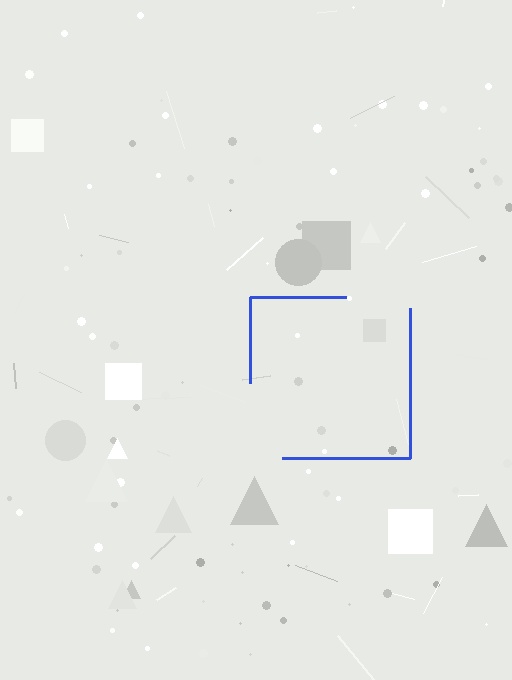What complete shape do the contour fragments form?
The contour fragments form a square.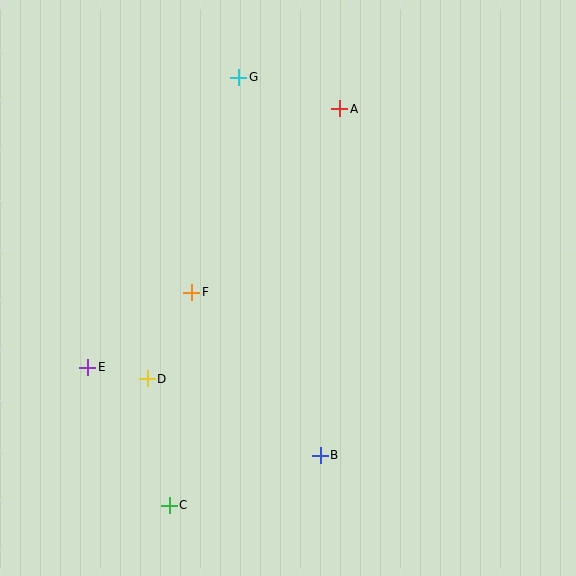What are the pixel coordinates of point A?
Point A is at (340, 109).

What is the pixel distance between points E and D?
The distance between E and D is 61 pixels.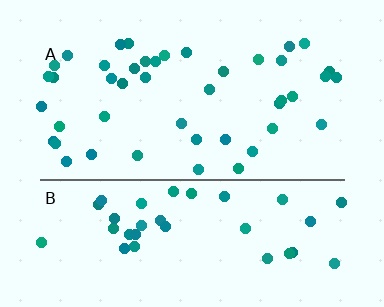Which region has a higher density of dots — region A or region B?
A (the top).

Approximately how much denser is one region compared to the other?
Approximately 1.1× — region A over region B.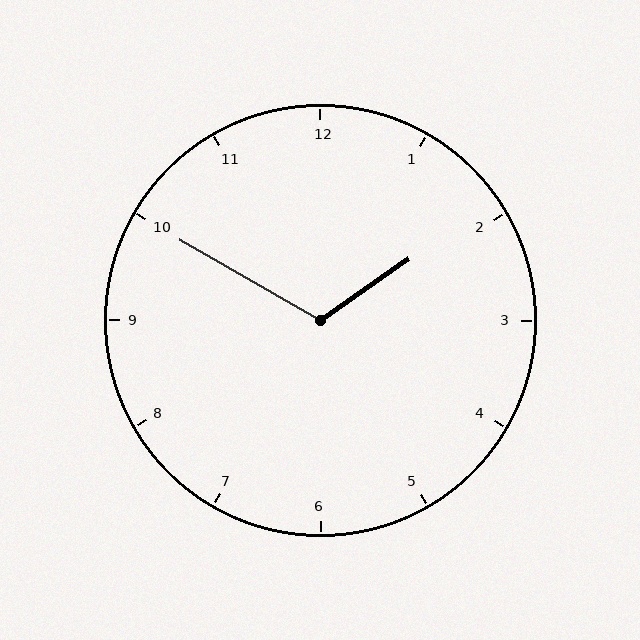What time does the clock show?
1:50.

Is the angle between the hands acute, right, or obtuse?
It is obtuse.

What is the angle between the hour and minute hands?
Approximately 115 degrees.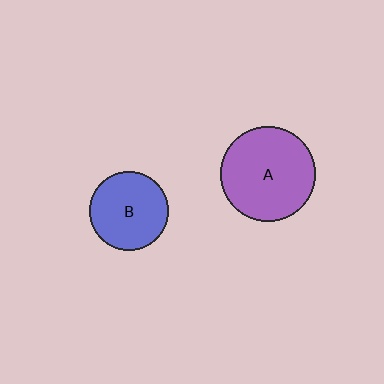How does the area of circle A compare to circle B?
Approximately 1.4 times.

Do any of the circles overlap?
No, none of the circles overlap.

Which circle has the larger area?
Circle A (purple).